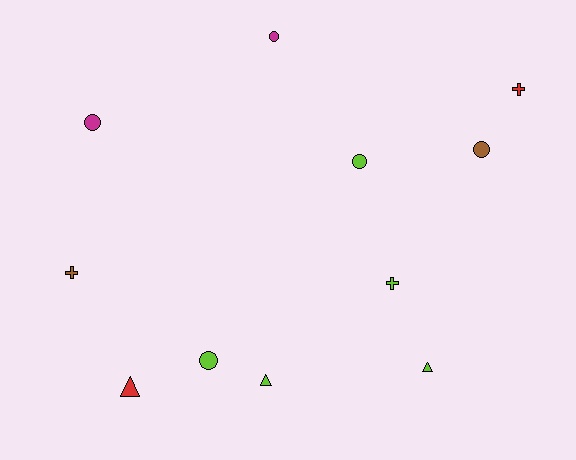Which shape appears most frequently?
Circle, with 5 objects.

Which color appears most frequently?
Lime, with 5 objects.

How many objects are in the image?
There are 11 objects.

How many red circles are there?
There are no red circles.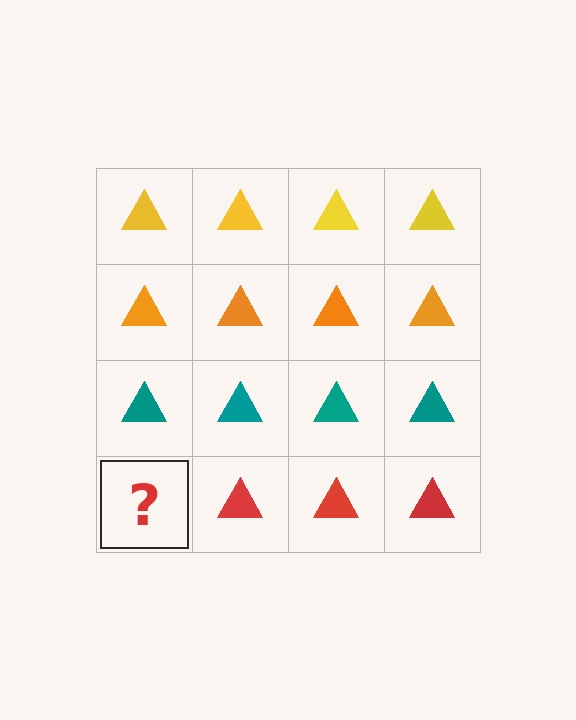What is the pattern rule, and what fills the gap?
The rule is that each row has a consistent color. The gap should be filled with a red triangle.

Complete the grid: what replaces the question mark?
The question mark should be replaced with a red triangle.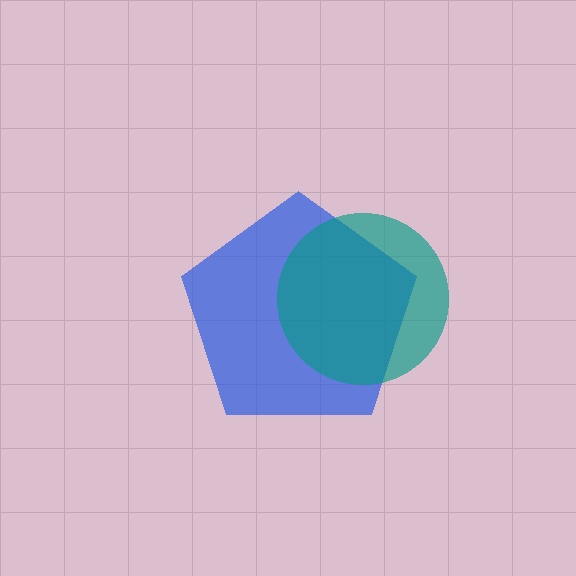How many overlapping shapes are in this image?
There are 2 overlapping shapes in the image.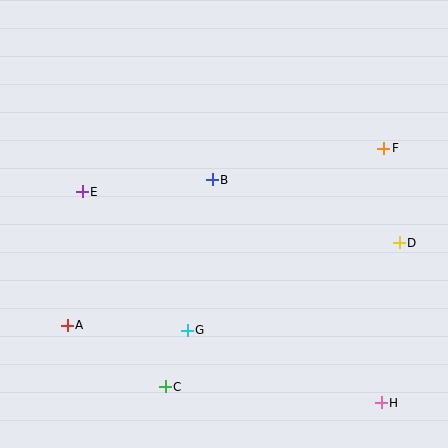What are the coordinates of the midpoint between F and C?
The midpoint between F and C is at (274, 268).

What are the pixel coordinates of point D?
Point D is at (399, 243).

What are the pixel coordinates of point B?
Point B is at (212, 180).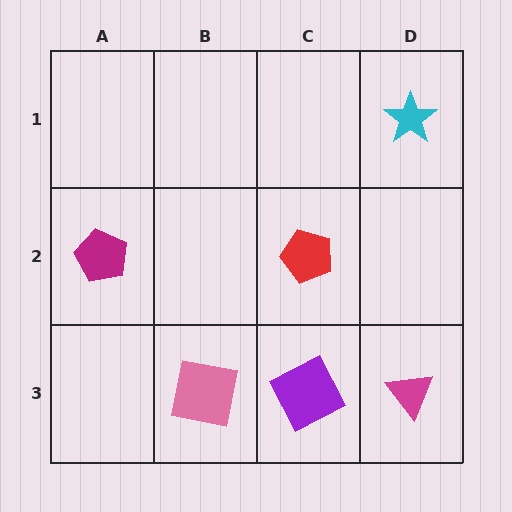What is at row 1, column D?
A cyan star.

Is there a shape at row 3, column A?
No, that cell is empty.